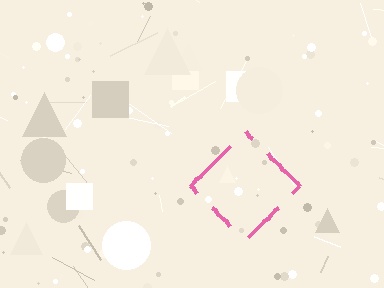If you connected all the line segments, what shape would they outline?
They would outline a diamond.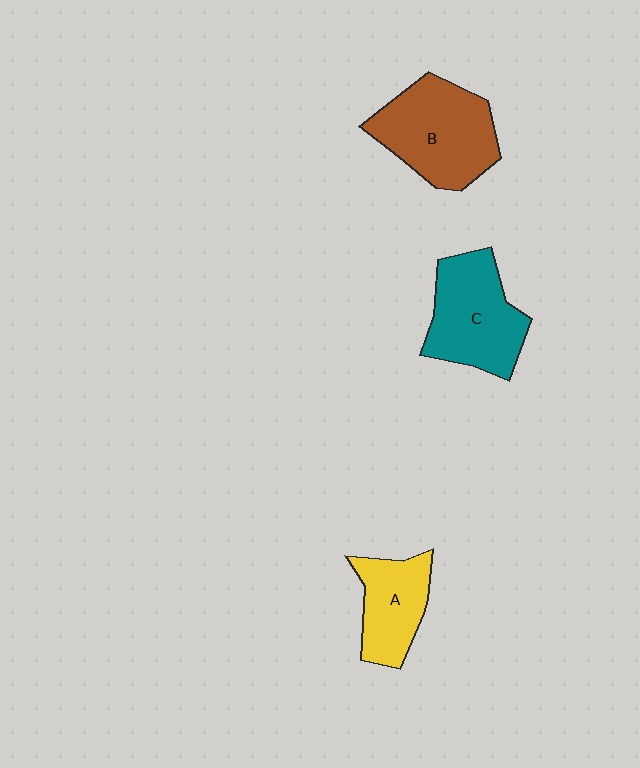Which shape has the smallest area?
Shape A (yellow).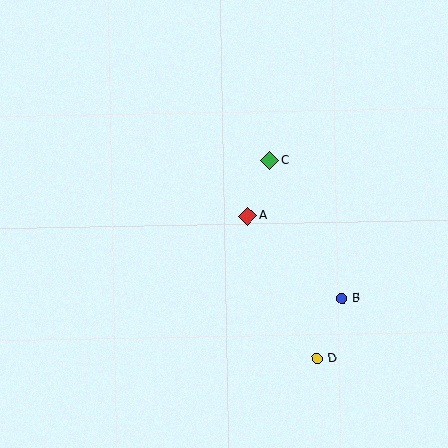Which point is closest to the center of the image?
Point A at (247, 216) is closest to the center.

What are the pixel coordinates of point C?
Point C is at (270, 161).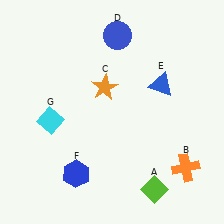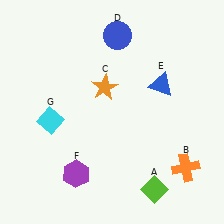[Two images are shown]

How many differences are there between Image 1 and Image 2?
There is 1 difference between the two images.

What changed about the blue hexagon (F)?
In Image 1, F is blue. In Image 2, it changed to purple.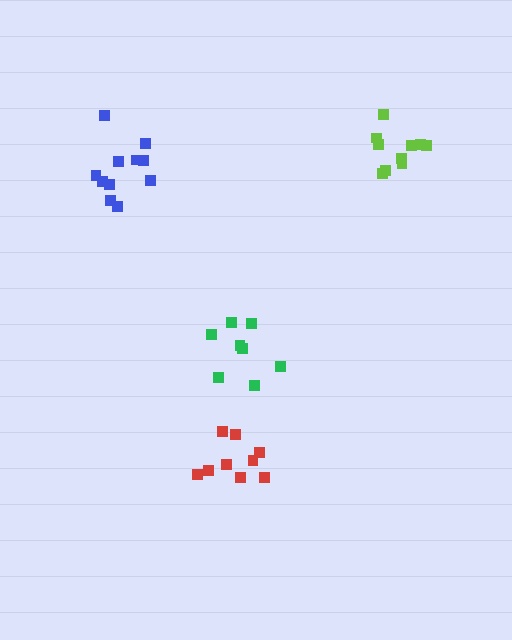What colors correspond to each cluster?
The clusters are colored: blue, green, lime, red.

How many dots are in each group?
Group 1: 11 dots, Group 2: 8 dots, Group 3: 10 dots, Group 4: 9 dots (38 total).